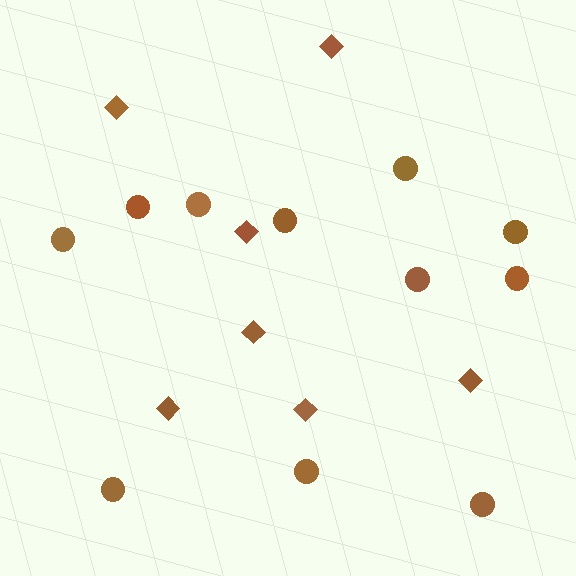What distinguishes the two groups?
There are 2 groups: one group of diamonds (7) and one group of circles (11).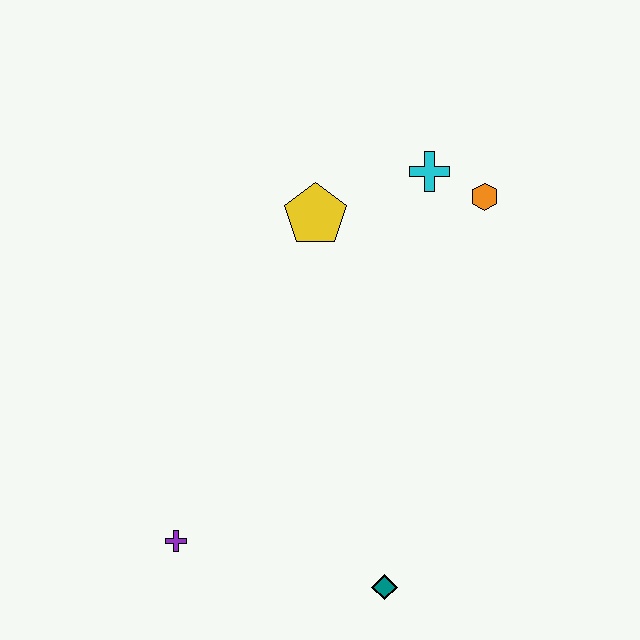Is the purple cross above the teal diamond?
Yes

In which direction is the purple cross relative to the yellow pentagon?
The purple cross is below the yellow pentagon.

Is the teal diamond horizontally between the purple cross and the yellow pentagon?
No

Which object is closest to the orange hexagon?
The cyan cross is closest to the orange hexagon.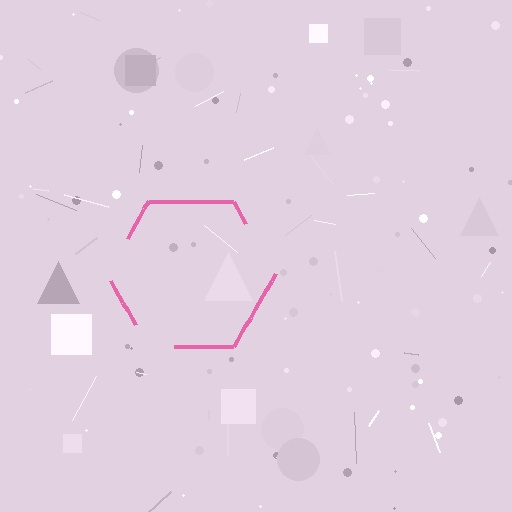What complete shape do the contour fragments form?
The contour fragments form a hexagon.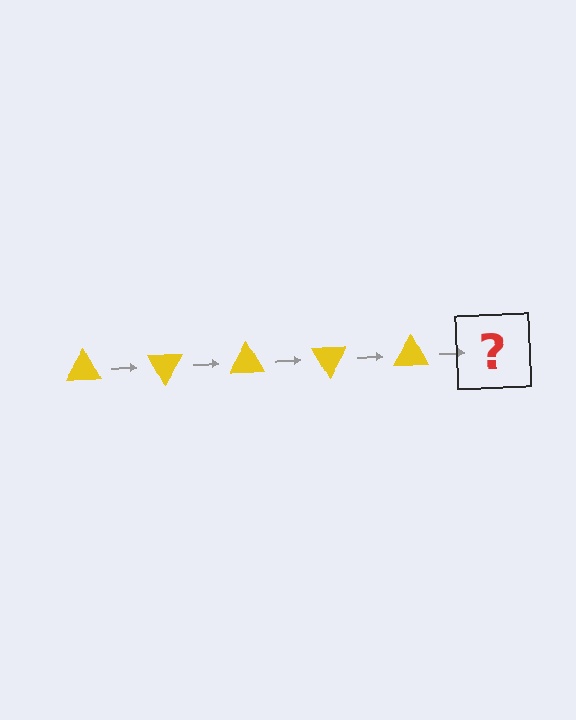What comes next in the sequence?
The next element should be a yellow triangle rotated 300 degrees.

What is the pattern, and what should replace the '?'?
The pattern is that the triangle rotates 60 degrees each step. The '?' should be a yellow triangle rotated 300 degrees.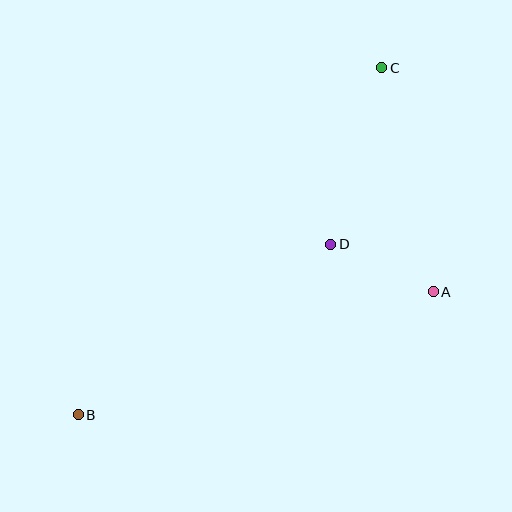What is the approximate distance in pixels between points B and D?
The distance between B and D is approximately 305 pixels.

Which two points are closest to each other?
Points A and D are closest to each other.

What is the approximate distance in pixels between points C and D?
The distance between C and D is approximately 184 pixels.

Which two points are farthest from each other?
Points B and C are farthest from each other.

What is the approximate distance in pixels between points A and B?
The distance between A and B is approximately 376 pixels.